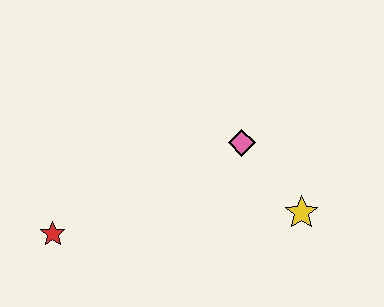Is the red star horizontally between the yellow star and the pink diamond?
No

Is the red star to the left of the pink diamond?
Yes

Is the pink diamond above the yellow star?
Yes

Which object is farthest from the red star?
The yellow star is farthest from the red star.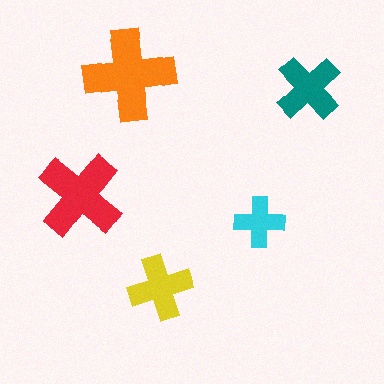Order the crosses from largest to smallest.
the orange one, the red one, the teal one, the yellow one, the cyan one.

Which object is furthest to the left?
The red cross is leftmost.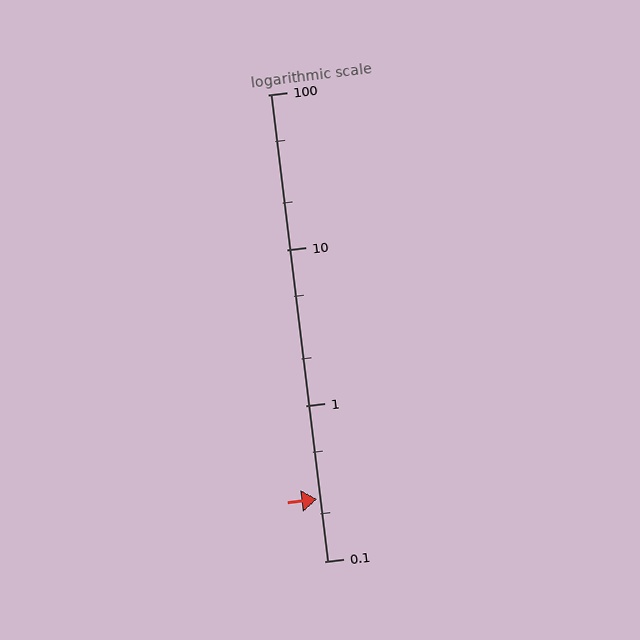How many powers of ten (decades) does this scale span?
The scale spans 3 decades, from 0.1 to 100.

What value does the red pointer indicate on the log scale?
The pointer indicates approximately 0.25.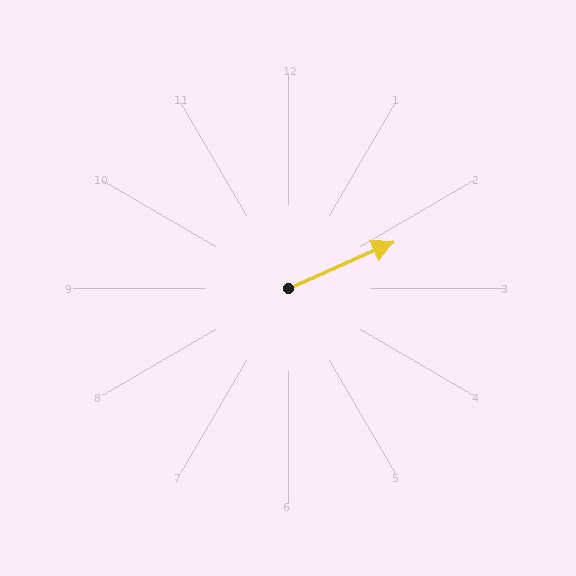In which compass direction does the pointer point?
Northeast.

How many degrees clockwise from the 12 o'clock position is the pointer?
Approximately 66 degrees.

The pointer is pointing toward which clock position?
Roughly 2 o'clock.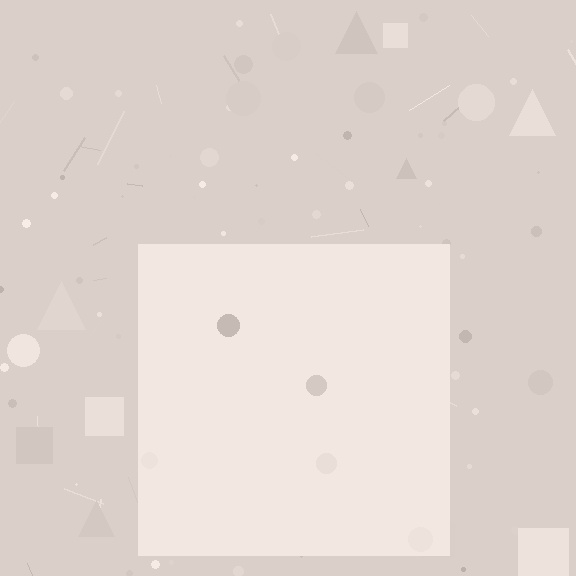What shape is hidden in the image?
A square is hidden in the image.